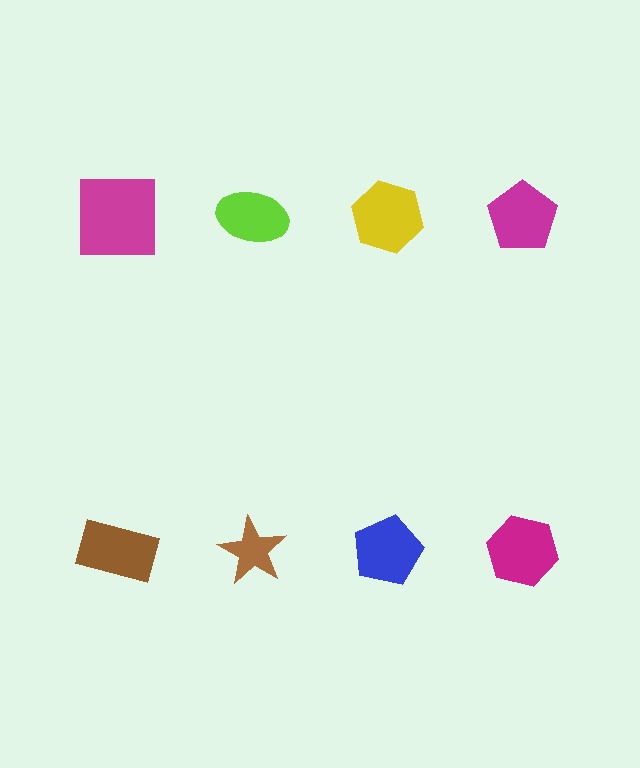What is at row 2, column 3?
A blue pentagon.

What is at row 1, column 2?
A lime ellipse.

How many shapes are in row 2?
4 shapes.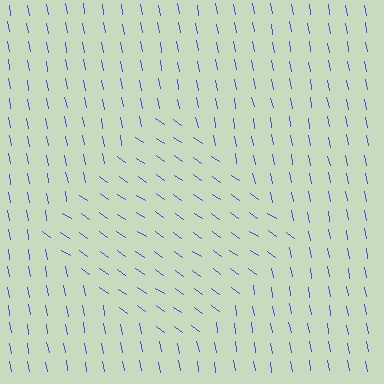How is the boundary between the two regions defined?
The boundary is defined purely by a change in line orientation (approximately 45 degrees difference). All lines are the same color and thickness.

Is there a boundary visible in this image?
Yes, there is a texture boundary formed by a change in line orientation.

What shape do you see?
I see a diamond.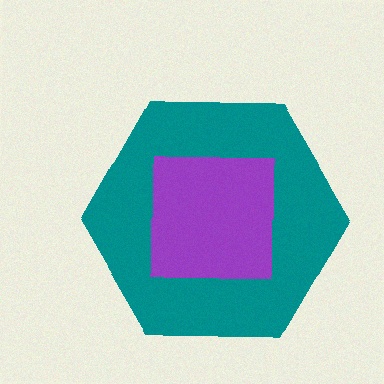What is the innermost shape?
The purple square.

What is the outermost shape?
The teal hexagon.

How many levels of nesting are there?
2.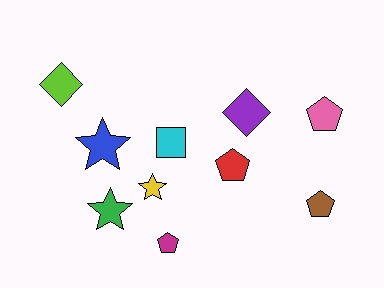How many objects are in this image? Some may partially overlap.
There are 10 objects.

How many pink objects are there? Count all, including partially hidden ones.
There is 1 pink object.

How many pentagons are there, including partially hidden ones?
There are 4 pentagons.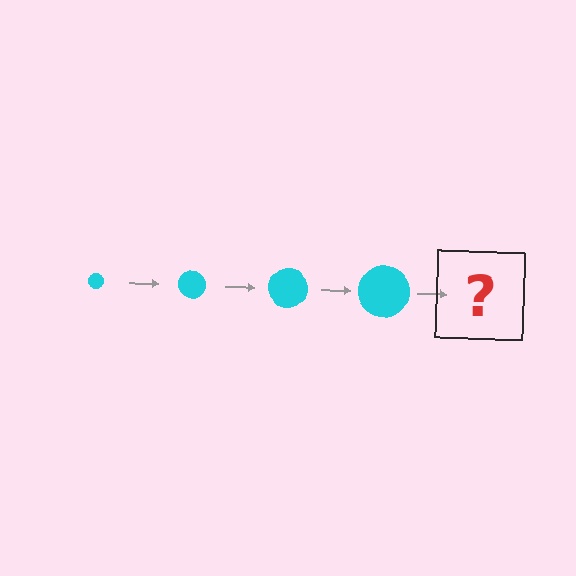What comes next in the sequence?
The next element should be a cyan circle, larger than the previous one.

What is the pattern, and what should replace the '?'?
The pattern is that the circle gets progressively larger each step. The '?' should be a cyan circle, larger than the previous one.